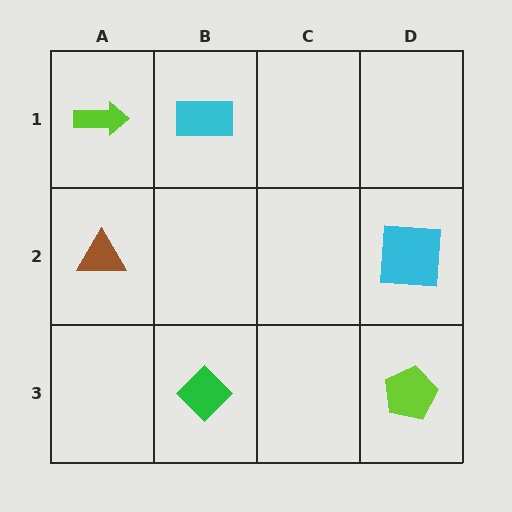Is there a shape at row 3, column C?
No, that cell is empty.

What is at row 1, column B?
A cyan rectangle.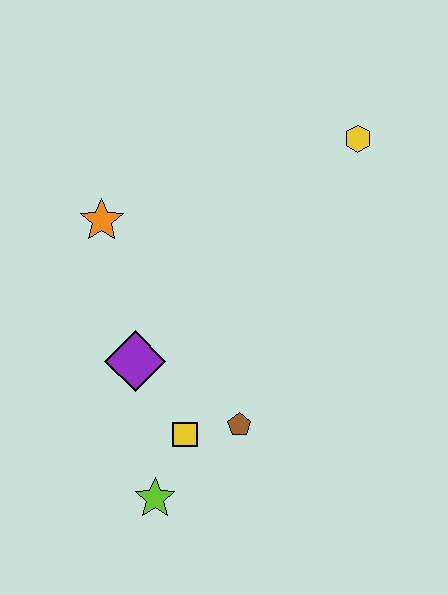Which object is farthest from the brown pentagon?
The yellow hexagon is farthest from the brown pentagon.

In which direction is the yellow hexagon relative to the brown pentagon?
The yellow hexagon is above the brown pentagon.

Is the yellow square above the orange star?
No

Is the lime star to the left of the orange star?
No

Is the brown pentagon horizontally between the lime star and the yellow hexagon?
Yes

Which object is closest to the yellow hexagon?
The orange star is closest to the yellow hexagon.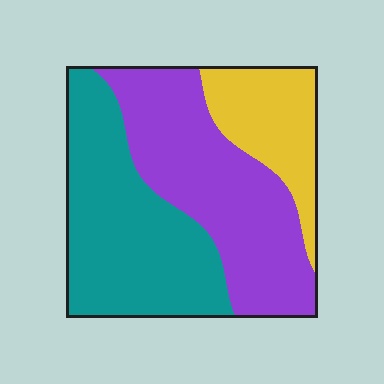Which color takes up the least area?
Yellow, at roughly 20%.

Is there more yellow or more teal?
Teal.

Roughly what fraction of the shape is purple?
Purple takes up between a quarter and a half of the shape.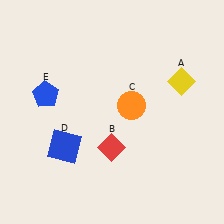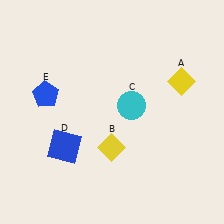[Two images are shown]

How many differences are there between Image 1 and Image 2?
There are 2 differences between the two images.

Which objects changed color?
B changed from red to yellow. C changed from orange to cyan.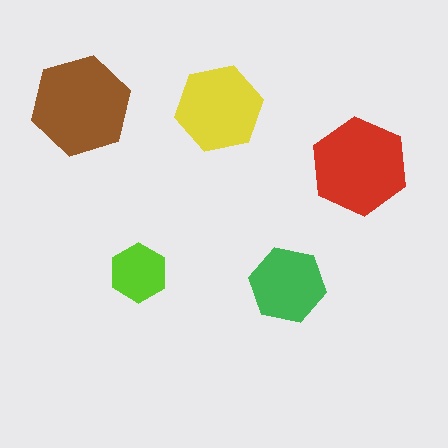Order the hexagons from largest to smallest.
the brown one, the red one, the yellow one, the green one, the lime one.